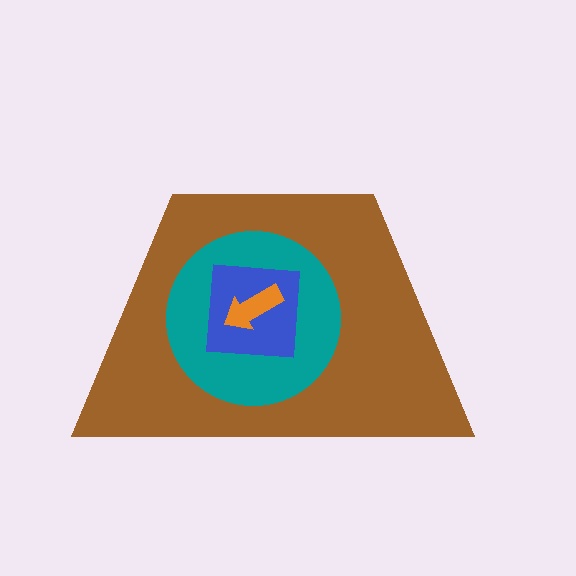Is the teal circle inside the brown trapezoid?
Yes.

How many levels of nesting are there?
4.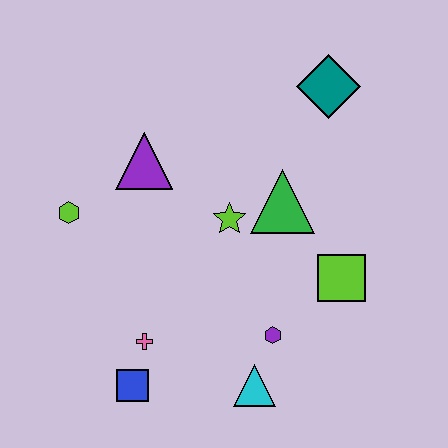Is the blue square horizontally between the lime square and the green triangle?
No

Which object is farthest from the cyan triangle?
The teal diamond is farthest from the cyan triangle.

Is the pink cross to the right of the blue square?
Yes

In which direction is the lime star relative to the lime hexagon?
The lime star is to the right of the lime hexagon.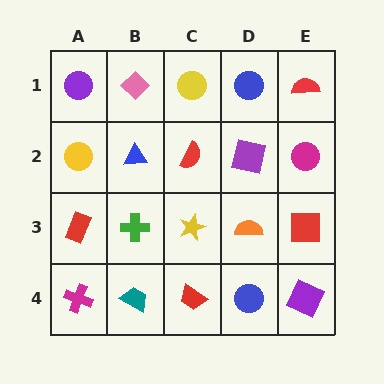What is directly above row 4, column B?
A green cross.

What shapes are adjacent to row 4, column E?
A red square (row 3, column E), a blue circle (row 4, column D).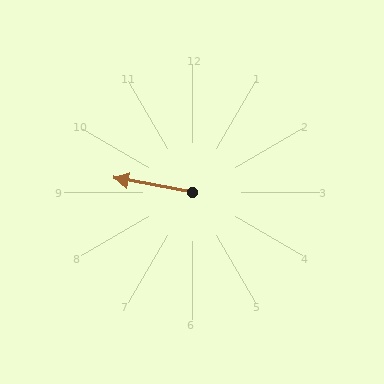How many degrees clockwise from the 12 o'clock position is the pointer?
Approximately 280 degrees.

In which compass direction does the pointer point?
West.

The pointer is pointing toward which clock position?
Roughly 9 o'clock.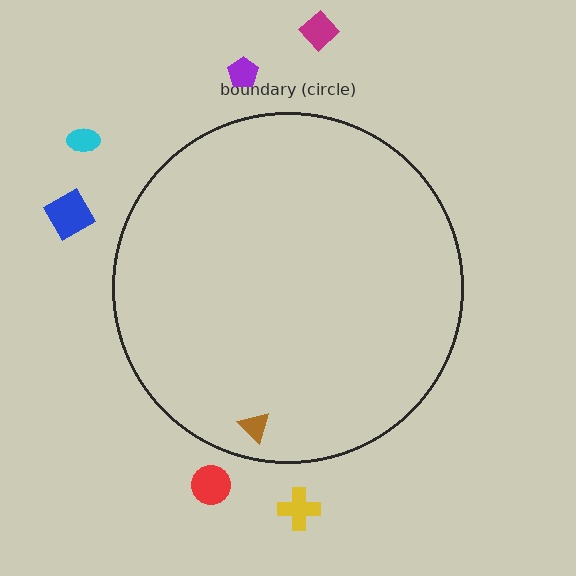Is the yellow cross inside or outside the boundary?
Outside.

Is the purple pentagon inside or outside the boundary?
Outside.